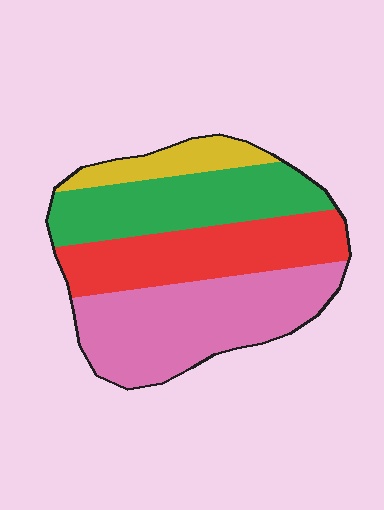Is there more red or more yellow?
Red.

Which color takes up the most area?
Pink, at roughly 35%.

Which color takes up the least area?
Yellow, at roughly 10%.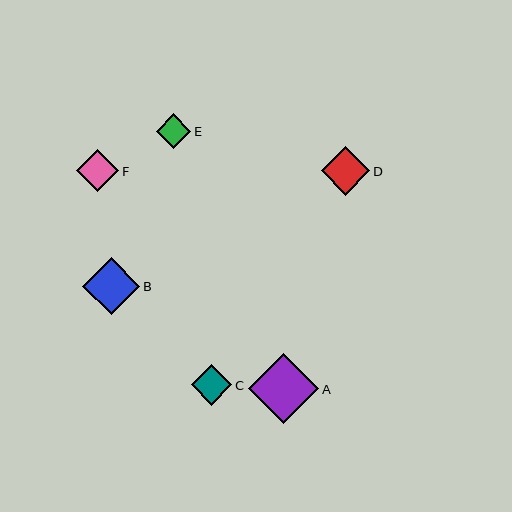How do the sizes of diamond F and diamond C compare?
Diamond F and diamond C are approximately the same size.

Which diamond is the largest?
Diamond A is the largest with a size of approximately 70 pixels.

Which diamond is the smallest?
Diamond E is the smallest with a size of approximately 34 pixels.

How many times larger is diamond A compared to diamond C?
Diamond A is approximately 1.7 times the size of diamond C.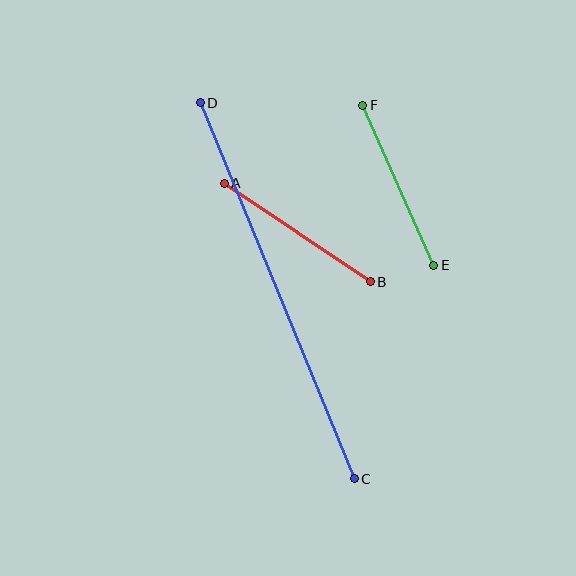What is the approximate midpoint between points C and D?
The midpoint is at approximately (277, 291) pixels.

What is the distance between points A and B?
The distance is approximately 176 pixels.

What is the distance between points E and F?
The distance is approximately 175 pixels.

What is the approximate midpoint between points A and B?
The midpoint is at approximately (297, 232) pixels.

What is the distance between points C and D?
The distance is approximately 406 pixels.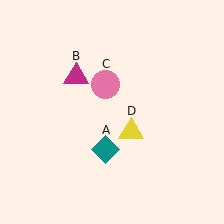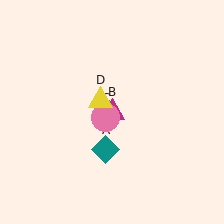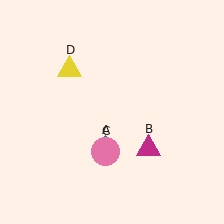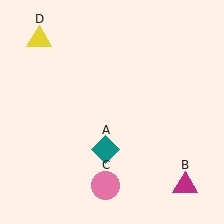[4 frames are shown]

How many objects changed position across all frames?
3 objects changed position: magenta triangle (object B), pink circle (object C), yellow triangle (object D).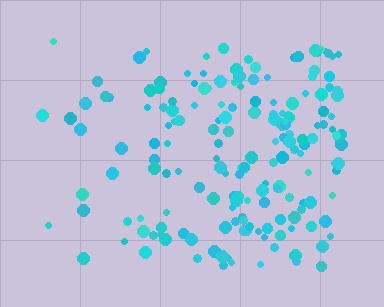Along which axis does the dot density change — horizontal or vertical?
Horizontal.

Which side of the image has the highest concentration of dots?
The right.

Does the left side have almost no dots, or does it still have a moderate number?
Still a moderate number, just noticeably fewer than the right.